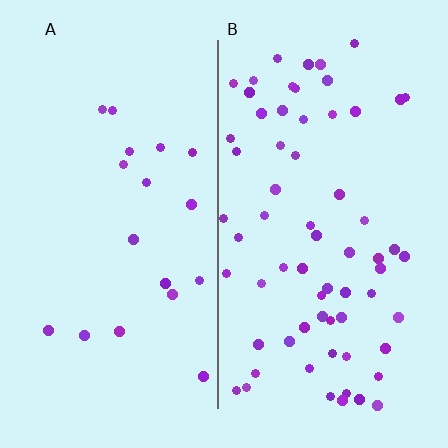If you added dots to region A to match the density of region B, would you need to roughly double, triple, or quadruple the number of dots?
Approximately quadruple.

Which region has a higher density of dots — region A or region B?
B (the right).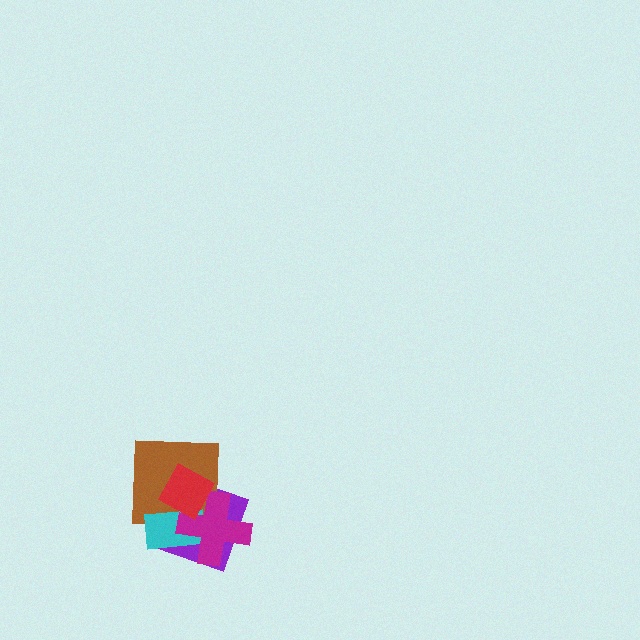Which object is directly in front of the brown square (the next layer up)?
The cyan rectangle is directly in front of the brown square.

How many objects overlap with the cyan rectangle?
4 objects overlap with the cyan rectangle.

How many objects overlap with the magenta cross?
4 objects overlap with the magenta cross.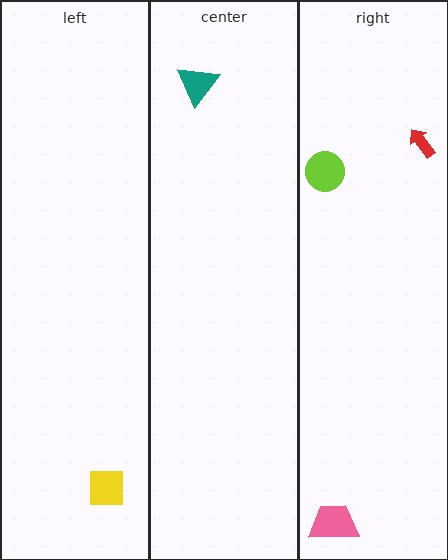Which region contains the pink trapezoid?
The right region.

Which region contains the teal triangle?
The center region.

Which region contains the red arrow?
The right region.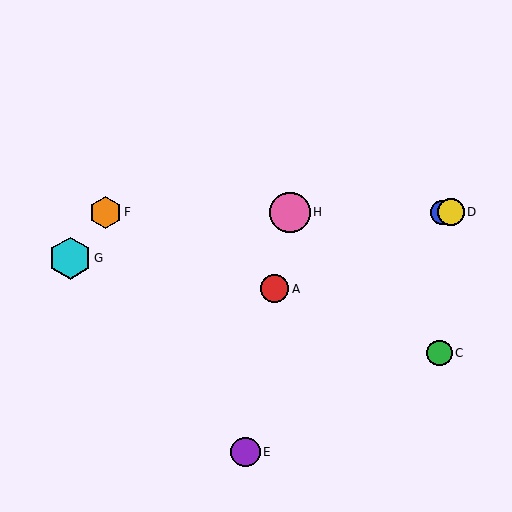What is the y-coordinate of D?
Object D is at y≈212.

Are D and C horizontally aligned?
No, D is at y≈212 and C is at y≈353.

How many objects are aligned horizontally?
4 objects (B, D, F, H) are aligned horizontally.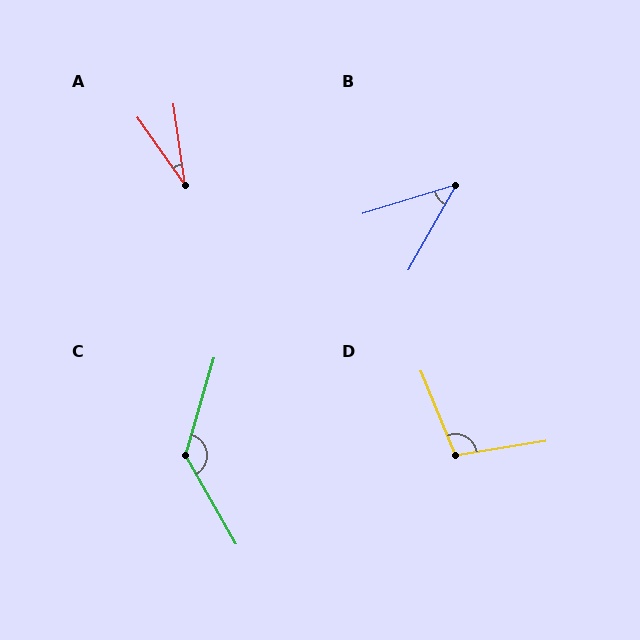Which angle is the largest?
C, at approximately 134 degrees.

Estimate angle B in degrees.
Approximately 43 degrees.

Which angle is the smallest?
A, at approximately 27 degrees.